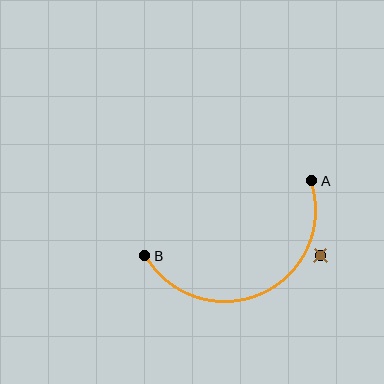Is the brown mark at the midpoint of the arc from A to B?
No — the brown mark does not lie on the arc at all. It sits slightly outside the curve.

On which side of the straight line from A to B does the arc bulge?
The arc bulges below the straight line connecting A and B.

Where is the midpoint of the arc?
The arc midpoint is the point on the curve farthest from the straight line joining A and B. It sits below that line.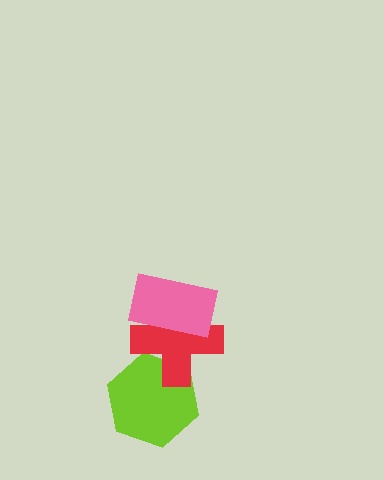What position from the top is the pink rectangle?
The pink rectangle is 1st from the top.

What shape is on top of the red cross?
The pink rectangle is on top of the red cross.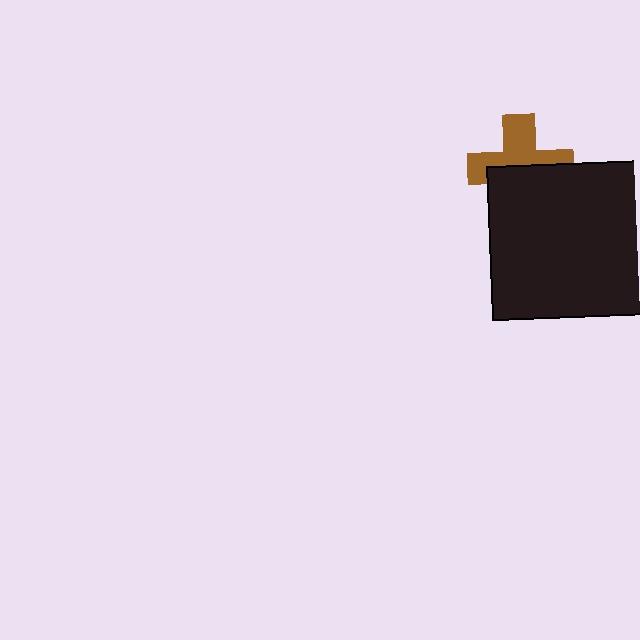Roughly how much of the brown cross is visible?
About half of it is visible (roughly 52%).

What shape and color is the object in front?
The object in front is a black square.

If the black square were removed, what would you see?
You would see the complete brown cross.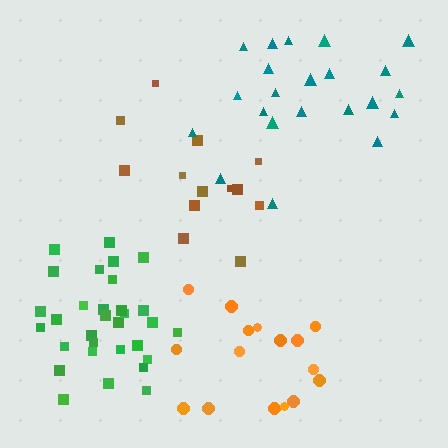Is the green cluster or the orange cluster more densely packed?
Green.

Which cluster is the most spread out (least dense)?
Teal.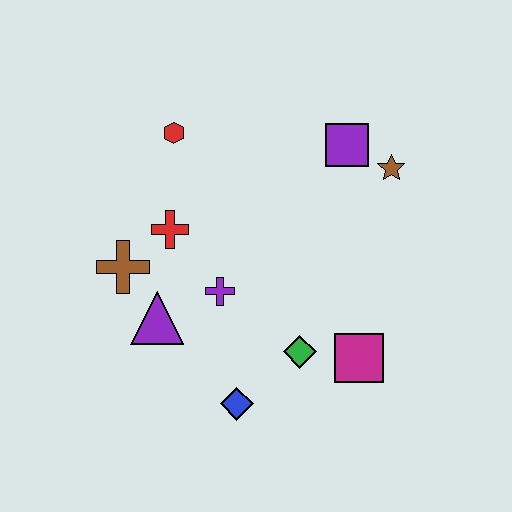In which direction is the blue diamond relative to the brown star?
The blue diamond is below the brown star.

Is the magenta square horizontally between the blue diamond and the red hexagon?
No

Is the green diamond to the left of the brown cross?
No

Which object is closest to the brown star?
The purple square is closest to the brown star.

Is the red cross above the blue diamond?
Yes